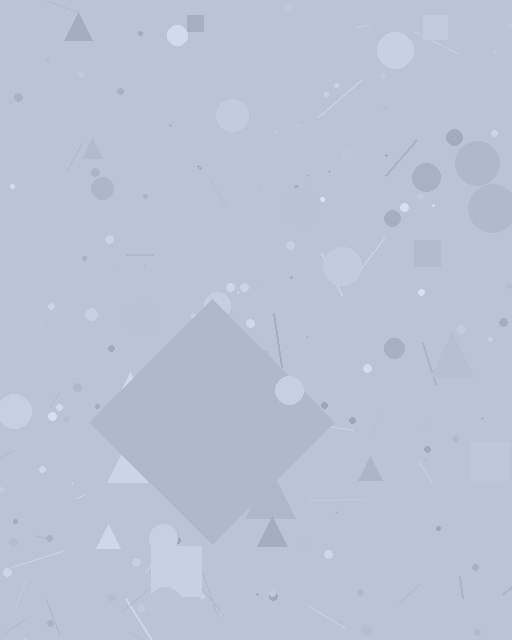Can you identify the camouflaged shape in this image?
The camouflaged shape is a diamond.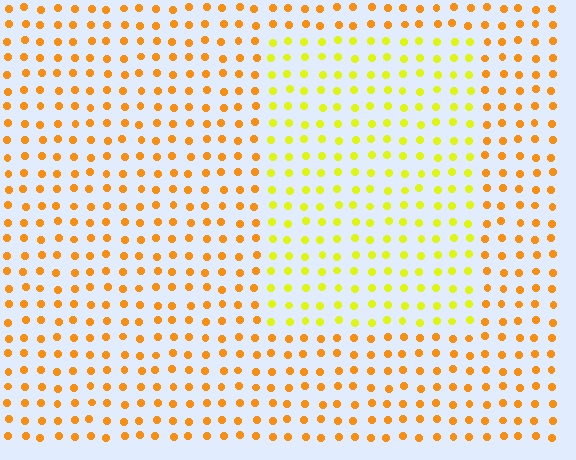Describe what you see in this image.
The image is filled with small orange elements in a uniform arrangement. A rectangle-shaped region is visible where the elements are tinted to a slightly different hue, forming a subtle color boundary.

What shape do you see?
I see a rectangle.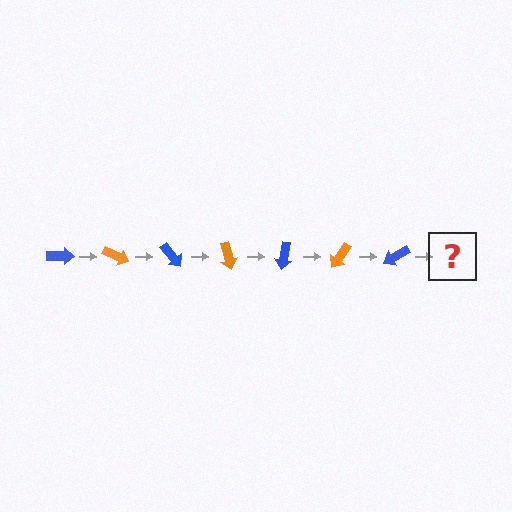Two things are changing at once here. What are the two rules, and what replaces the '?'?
The two rules are that it rotates 25 degrees each step and the color cycles through blue and orange. The '?' should be an orange arrow, rotated 175 degrees from the start.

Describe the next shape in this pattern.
It should be an orange arrow, rotated 175 degrees from the start.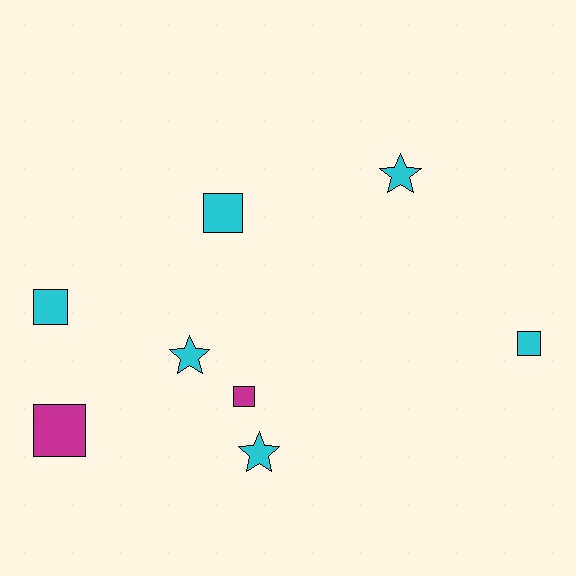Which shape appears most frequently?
Square, with 5 objects.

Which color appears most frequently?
Cyan, with 6 objects.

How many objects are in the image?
There are 8 objects.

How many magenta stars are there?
There are no magenta stars.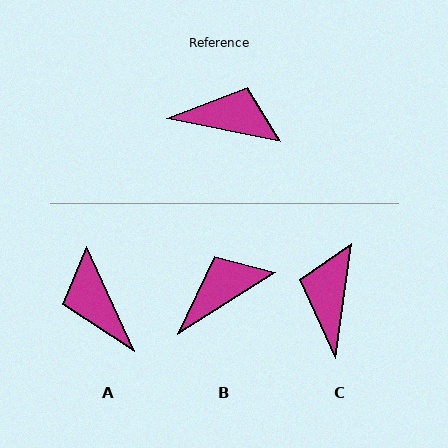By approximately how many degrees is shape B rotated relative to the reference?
Approximately 44 degrees counter-clockwise.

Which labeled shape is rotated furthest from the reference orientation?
A, about 126 degrees away.